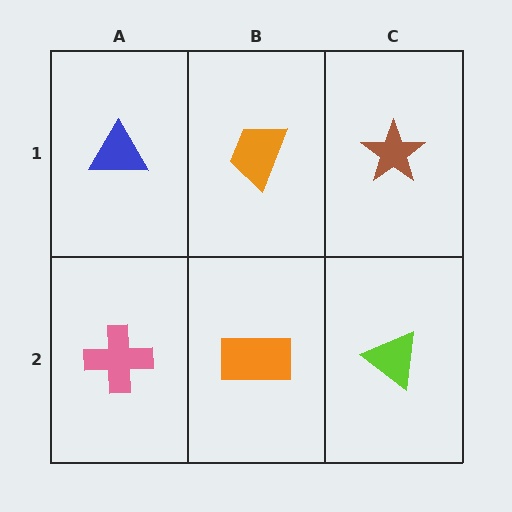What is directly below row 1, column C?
A lime triangle.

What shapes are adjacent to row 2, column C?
A brown star (row 1, column C), an orange rectangle (row 2, column B).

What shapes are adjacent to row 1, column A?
A pink cross (row 2, column A), an orange trapezoid (row 1, column B).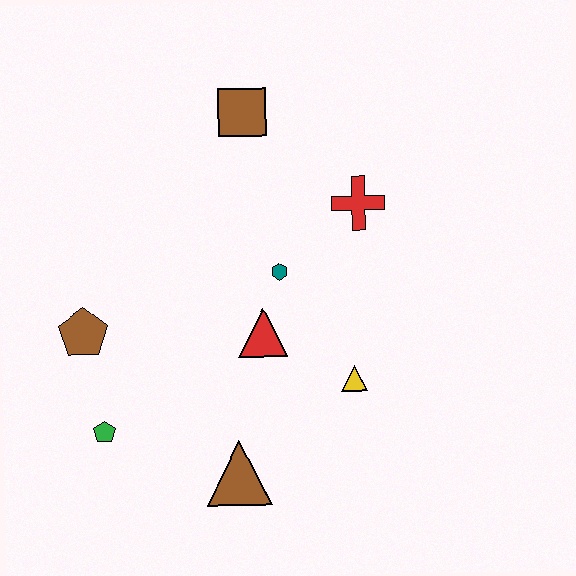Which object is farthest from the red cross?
The green pentagon is farthest from the red cross.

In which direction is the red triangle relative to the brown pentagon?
The red triangle is to the right of the brown pentagon.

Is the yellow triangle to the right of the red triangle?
Yes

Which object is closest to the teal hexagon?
The red triangle is closest to the teal hexagon.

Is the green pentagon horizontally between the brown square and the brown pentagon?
Yes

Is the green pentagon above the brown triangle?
Yes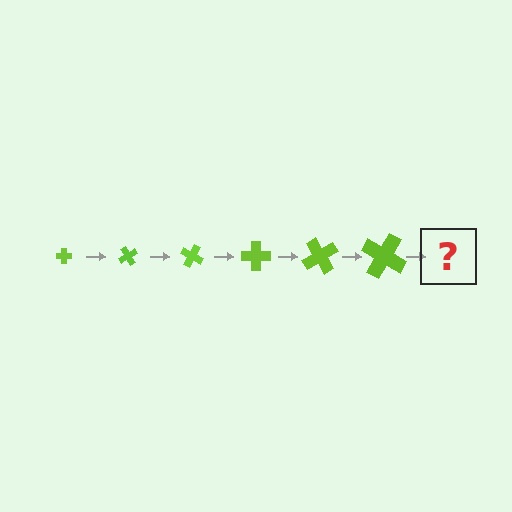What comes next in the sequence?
The next element should be a cross, larger than the previous one and rotated 360 degrees from the start.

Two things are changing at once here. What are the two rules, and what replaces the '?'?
The two rules are that the cross grows larger each step and it rotates 60 degrees each step. The '?' should be a cross, larger than the previous one and rotated 360 degrees from the start.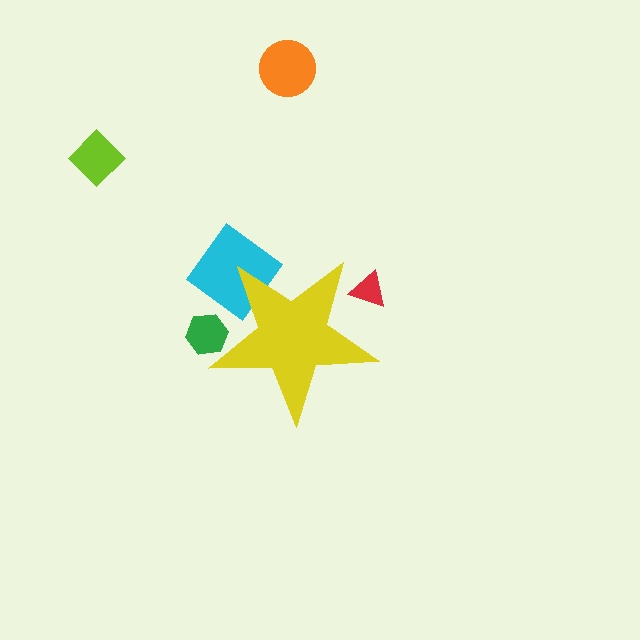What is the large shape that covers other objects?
A yellow star.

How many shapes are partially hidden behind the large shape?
3 shapes are partially hidden.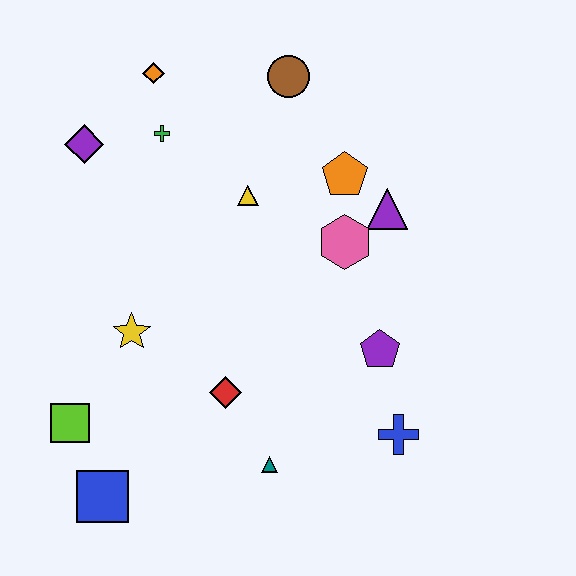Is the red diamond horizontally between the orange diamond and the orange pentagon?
Yes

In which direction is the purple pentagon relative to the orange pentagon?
The purple pentagon is below the orange pentagon.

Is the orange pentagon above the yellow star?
Yes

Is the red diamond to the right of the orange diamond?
Yes